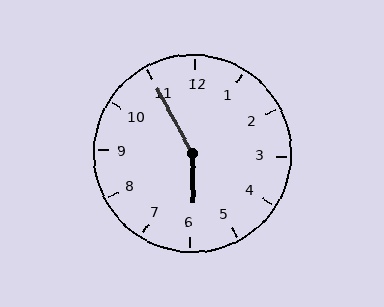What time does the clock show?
5:55.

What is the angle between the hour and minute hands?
Approximately 152 degrees.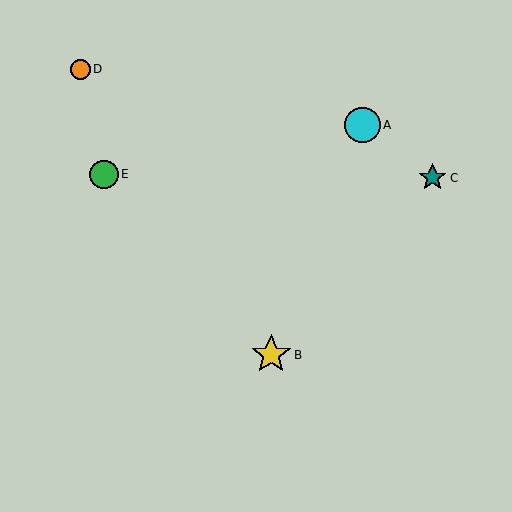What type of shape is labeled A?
Shape A is a cyan circle.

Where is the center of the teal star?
The center of the teal star is at (433, 178).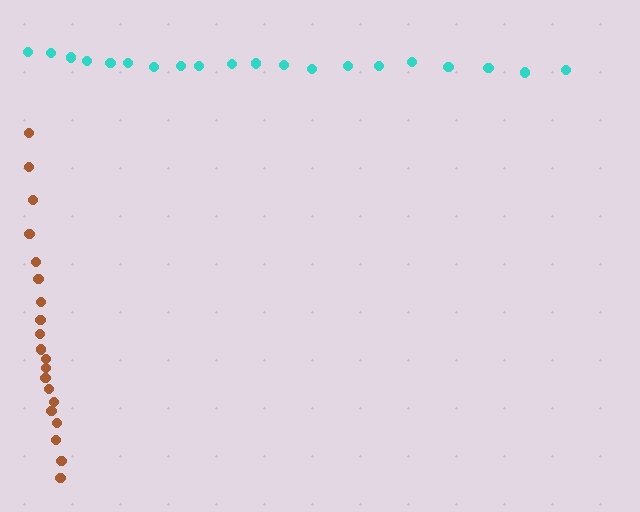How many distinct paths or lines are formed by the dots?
There are 2 distinct paths.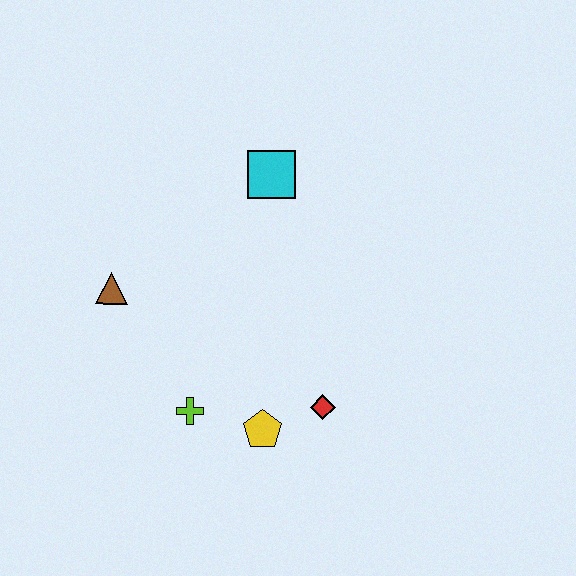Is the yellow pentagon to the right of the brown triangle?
Yes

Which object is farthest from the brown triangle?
The red diamond is farthest from the brown triangle.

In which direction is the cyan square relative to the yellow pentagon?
The cyan square is above the yellow pentagon.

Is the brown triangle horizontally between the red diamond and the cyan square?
No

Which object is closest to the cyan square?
The brown triangle is closest to the cyan square.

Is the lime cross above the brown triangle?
No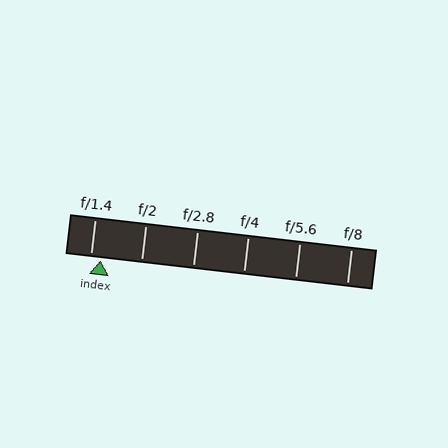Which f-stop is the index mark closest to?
The index mark is closest to f/1.4.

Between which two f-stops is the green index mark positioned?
The index mark is between f/1.4 and f/2.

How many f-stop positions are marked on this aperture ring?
There are 6 f-stop positions marked.